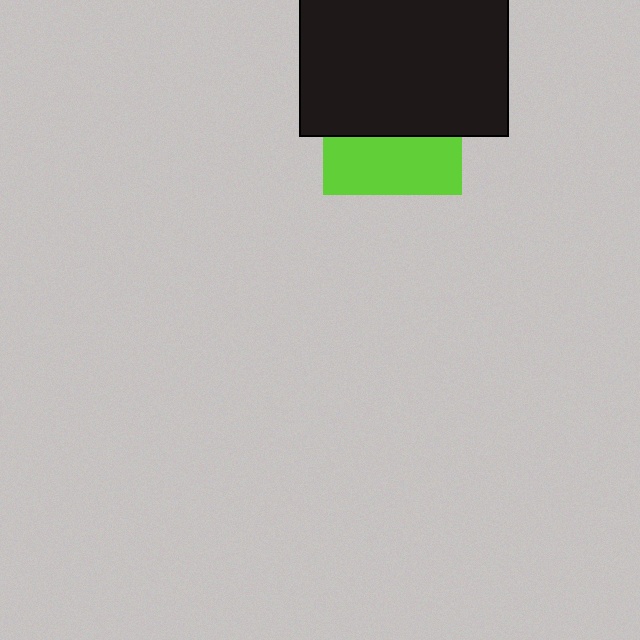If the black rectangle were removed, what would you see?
You would see the complete lime square.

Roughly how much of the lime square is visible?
A small part of it is visible (roughly 41%).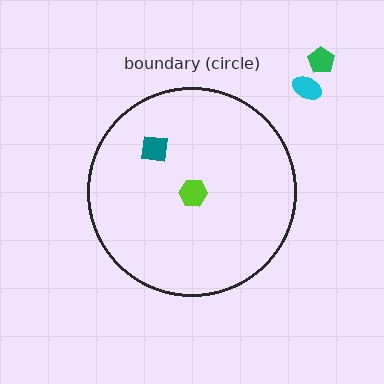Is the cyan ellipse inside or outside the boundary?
Outside.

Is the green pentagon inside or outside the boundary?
Outside.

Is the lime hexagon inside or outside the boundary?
Inside.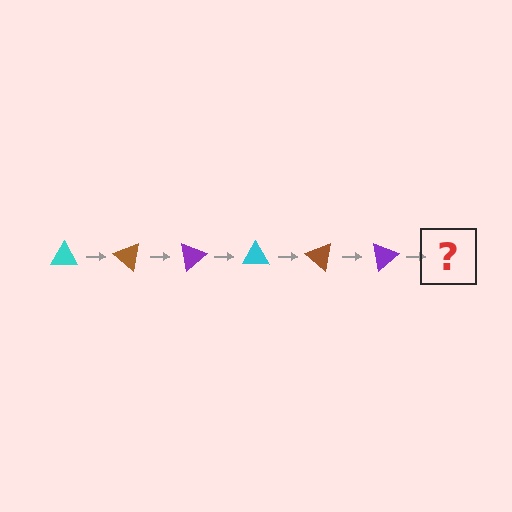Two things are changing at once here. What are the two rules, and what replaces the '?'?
The two rules are that it rotates 40 degrees each step and the color cycles through cyan, brown, and purple. The '?' should be a cyan triangle, rotated 240 degrees from the start.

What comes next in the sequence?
The next element should be a cyan triangle, rotated 240 degrees from the start.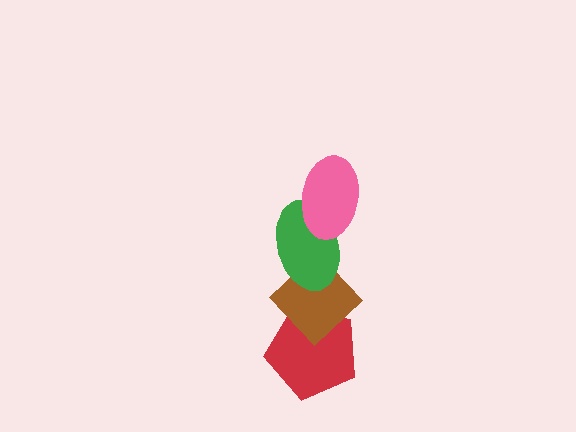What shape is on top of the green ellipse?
The pink ellipse is on top of the green ellipse.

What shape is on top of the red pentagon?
The brown diamond is on top of the red pentagon.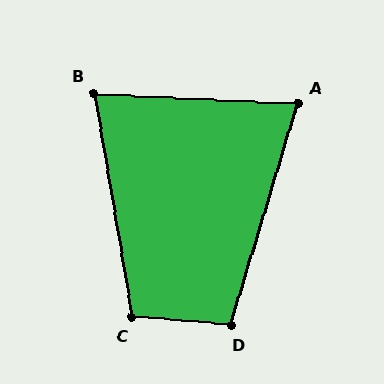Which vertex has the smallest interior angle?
A, at approximately 76 degrees.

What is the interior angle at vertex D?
Approximately 102 degrees (obtuse).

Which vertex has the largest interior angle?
C, at approximately 104 degrees.